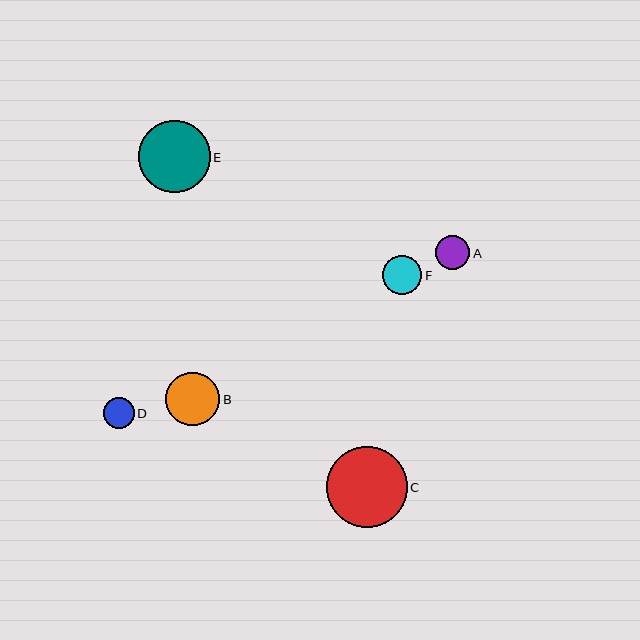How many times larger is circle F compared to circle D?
Circle F is approximately 1.3 times the size of circle D.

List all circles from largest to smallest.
From largest to smallest: C, E, B, F, A, D.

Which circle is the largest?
Circle C is the largest with a size of approximately 81 pixels.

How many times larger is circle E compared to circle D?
Circle E is approximately 2.4 times the size of circle D.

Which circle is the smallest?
Circle D is the smallest with a size of approximately 30 pixels.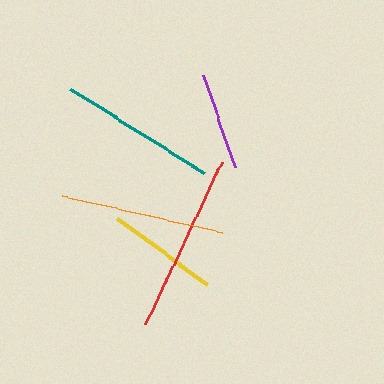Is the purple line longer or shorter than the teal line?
The teal line is longer than the purple line.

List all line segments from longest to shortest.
From longest to shortest: red, orange, teal, yellow, purple.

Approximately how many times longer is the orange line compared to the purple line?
The orange line is approximately 1.7 times the length of the purple line.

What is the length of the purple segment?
The purple segment is approximately 96 pixels long.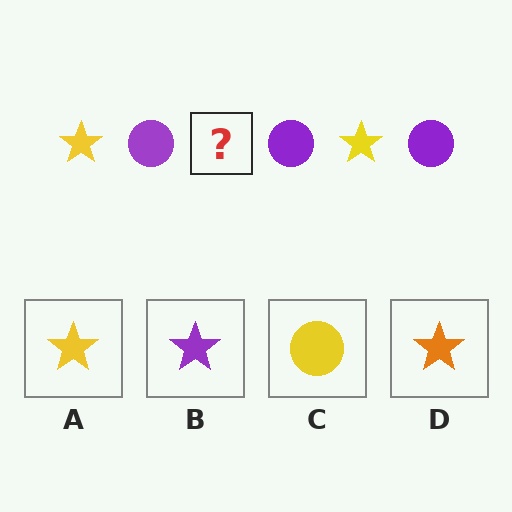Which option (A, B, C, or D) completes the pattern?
A.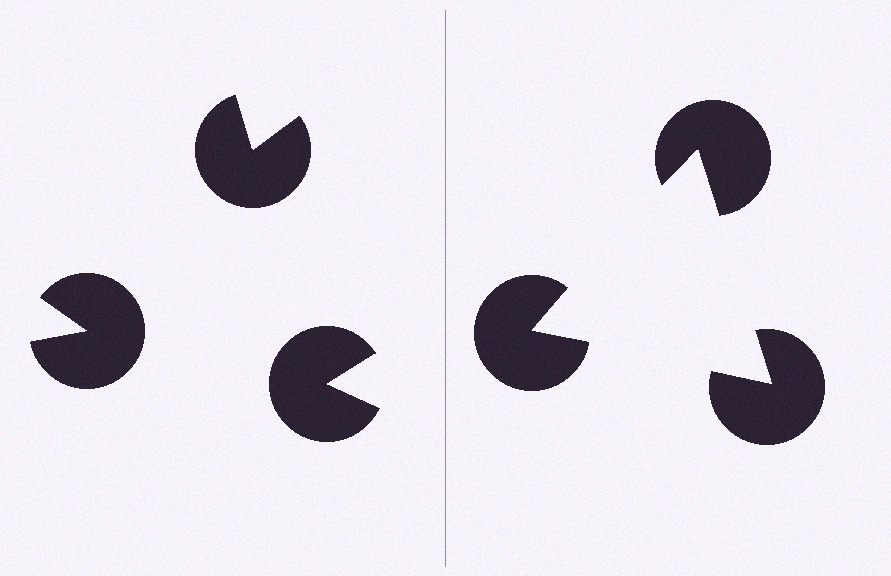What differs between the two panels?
The pac-man discs are positioned identically on both sides; only the wedge orientations differ. On the right they align to a triangle; on the left they are misaligned.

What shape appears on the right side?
An illusory triangle.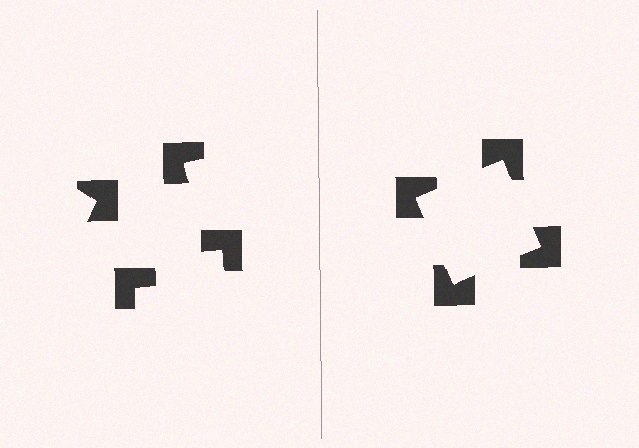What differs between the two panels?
The notched squares are positioned identically on both sides; only the wedge orientations differ. On the right they align to a square; on the left they are misaligned.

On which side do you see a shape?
An illusory square appears on the right side. On the left side the wedge cuts are rotated, so no coherent shape forms.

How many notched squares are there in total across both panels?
8 — 4 on each side.